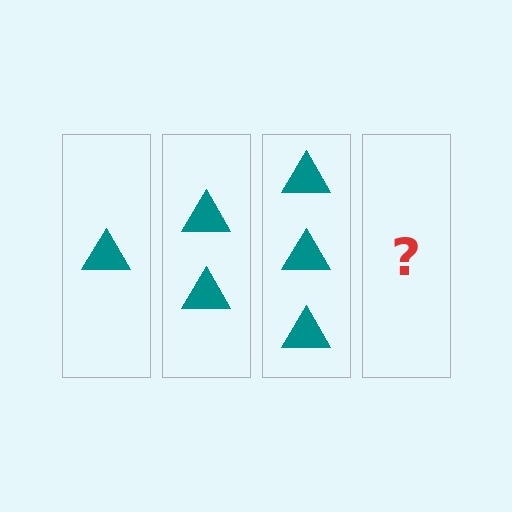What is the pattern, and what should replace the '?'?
The pattern is that each step adds one more triangle. The '?' should be 4 triangles.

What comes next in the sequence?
The next element should be 4 triangles.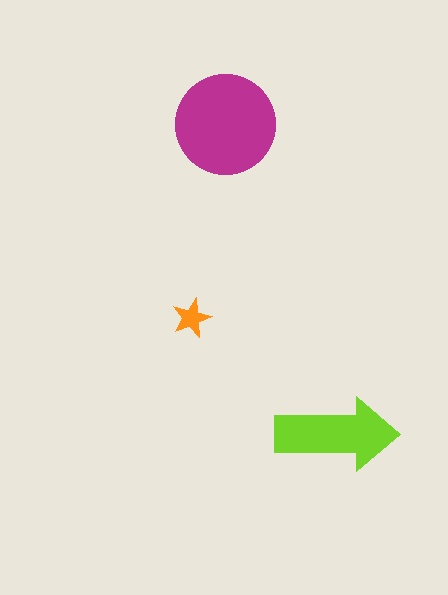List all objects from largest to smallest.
The magenta circle, the lime arrow, the orange star.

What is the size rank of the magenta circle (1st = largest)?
1st.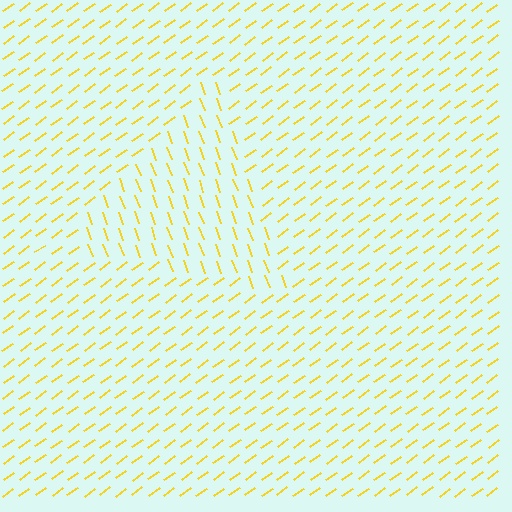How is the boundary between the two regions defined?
The boundary is defined purely by a change in line orientation (approximately 74 degrees difference). All lines are the same color and thickness.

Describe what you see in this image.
The image is filled with small yellow line segments. A triangle region in the image has lines oriented differently from the surrounding lines, creating a visible texture boundary.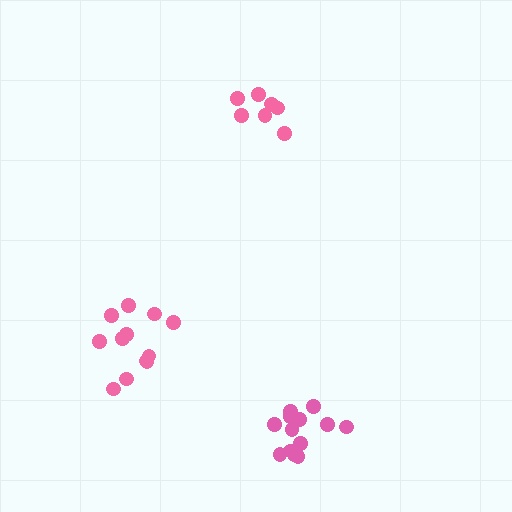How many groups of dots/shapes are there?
There are 3 groups.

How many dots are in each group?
Group 1: 13 dots, Group 2: 7 dots, Group 3: 12 dots (32 total).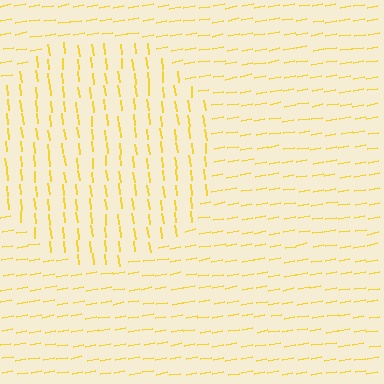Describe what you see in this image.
The image is filled with small yellow line segments. A circle region in the image has lines oriented differently from the surrounding lines, creating a visible texture boundary.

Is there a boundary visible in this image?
Yes, there is a texture boundary formed by a change in line orientation.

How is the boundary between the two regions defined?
The boundary is defined purely by a change in line orientation (approximately 86 degrees difference). All lines are the same color and thickness.